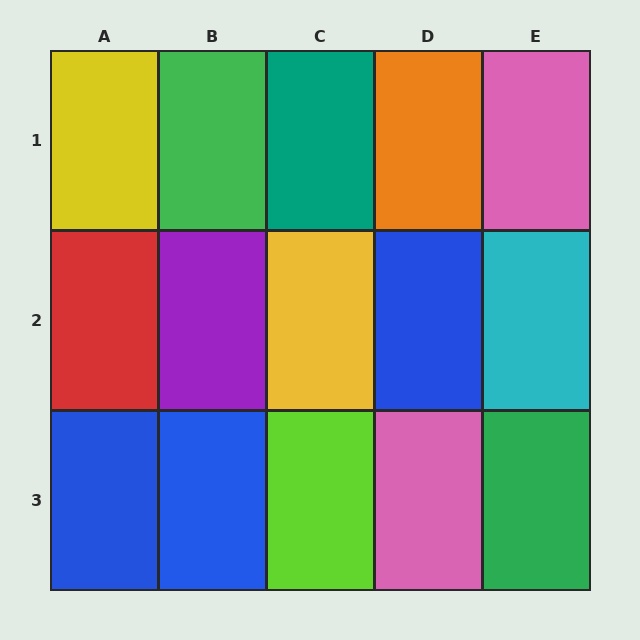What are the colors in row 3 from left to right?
Blue, blue, lime, pink, green.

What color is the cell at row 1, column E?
Pink.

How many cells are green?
2 cells are green.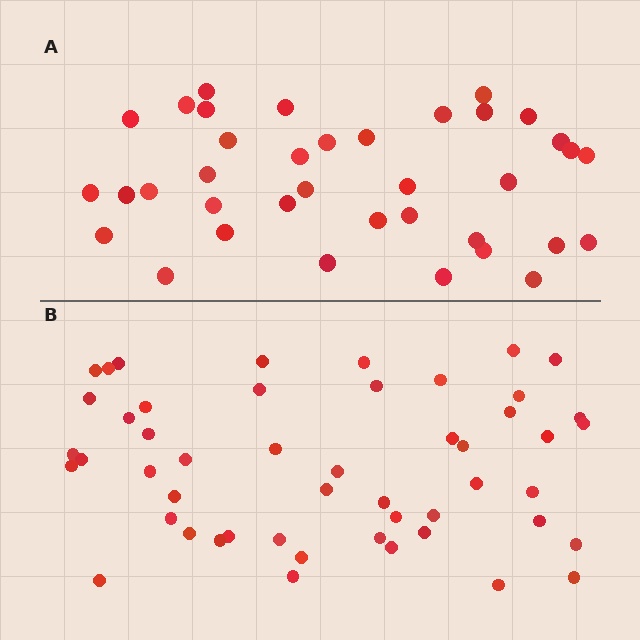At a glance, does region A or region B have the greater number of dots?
Region B (the bottom region) has more dots.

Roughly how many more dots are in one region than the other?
Region B has approximately 15 more dots than region A.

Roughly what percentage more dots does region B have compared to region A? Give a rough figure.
About 35% more.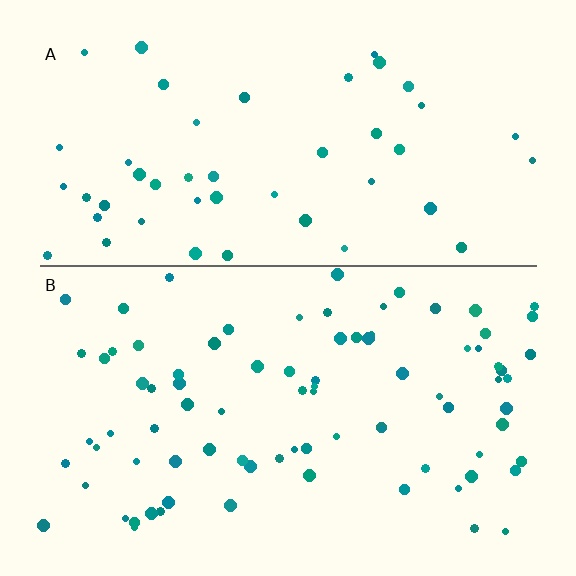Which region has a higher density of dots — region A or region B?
B (the bottom).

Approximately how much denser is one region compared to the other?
Approximately 1.8× — region B over region A.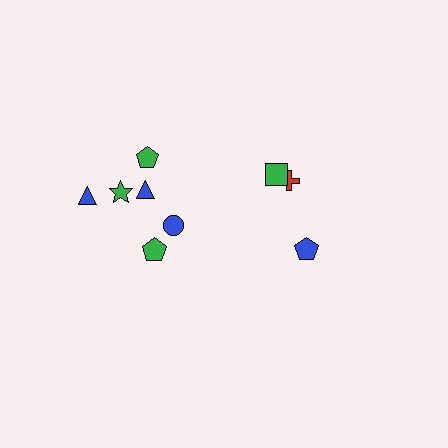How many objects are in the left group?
There are 6 objects.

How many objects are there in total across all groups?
There are 9 objects.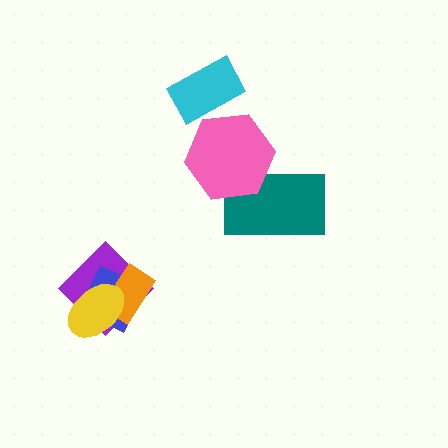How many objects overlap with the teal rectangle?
1 object overlaps with the teal rectangle.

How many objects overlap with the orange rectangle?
3 objects overlap with the orange rectangle.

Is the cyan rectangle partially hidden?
No, no other shape covers it.